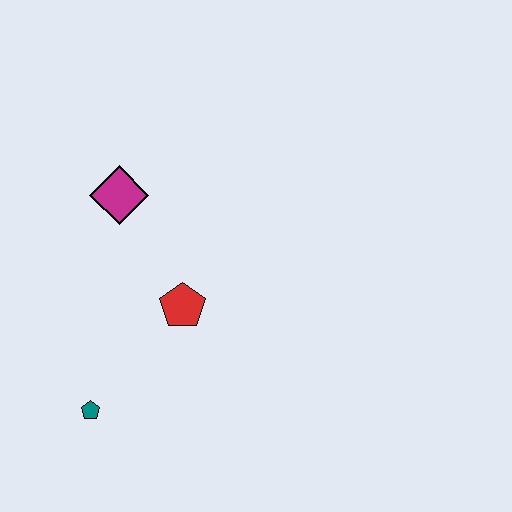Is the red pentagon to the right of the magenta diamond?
Yes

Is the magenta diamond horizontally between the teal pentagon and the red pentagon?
Yes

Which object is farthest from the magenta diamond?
The teal pentagon is farthest from the magenta diamond.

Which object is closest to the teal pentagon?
The red pentagon is closest to the teal pentagon.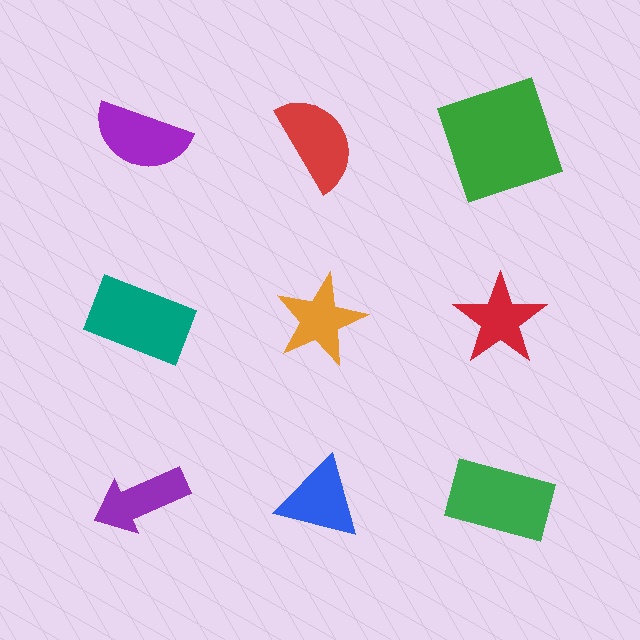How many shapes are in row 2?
3 shapes.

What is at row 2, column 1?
A teal rectangle.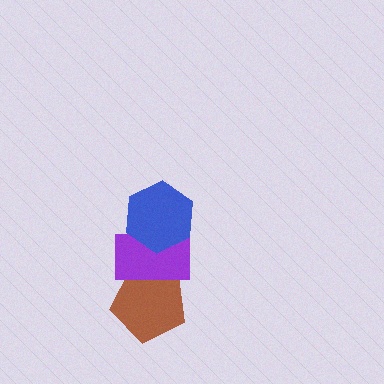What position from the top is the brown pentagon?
The brown pentagon is 3rd from the top.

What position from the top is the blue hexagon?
The blue hexagon is 1st from the top.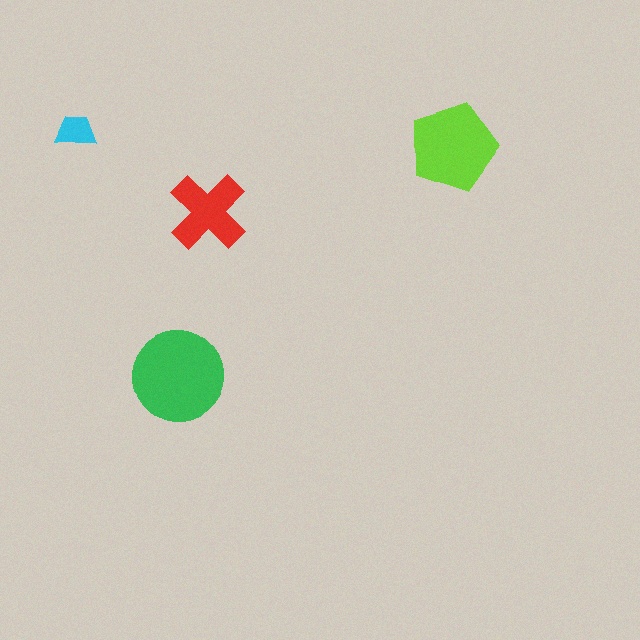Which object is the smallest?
The cyan trapezoid.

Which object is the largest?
The green circle.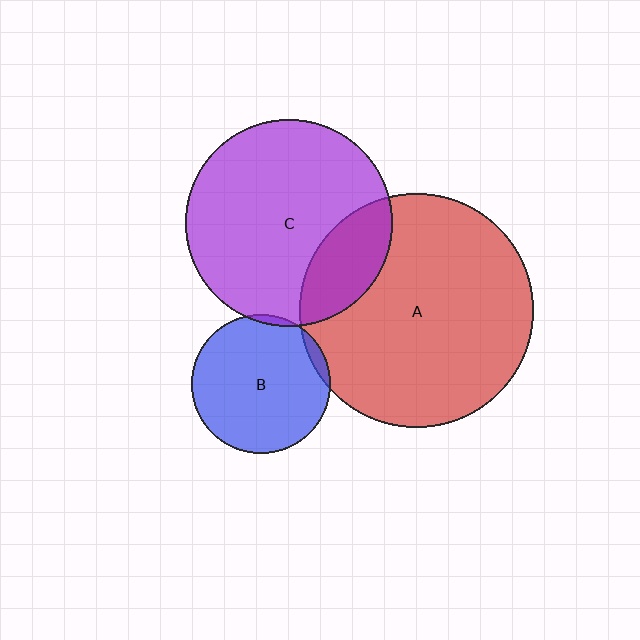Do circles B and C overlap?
Yes.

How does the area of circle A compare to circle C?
Approximately 1.3 times.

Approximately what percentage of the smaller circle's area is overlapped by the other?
Approximately 5%.